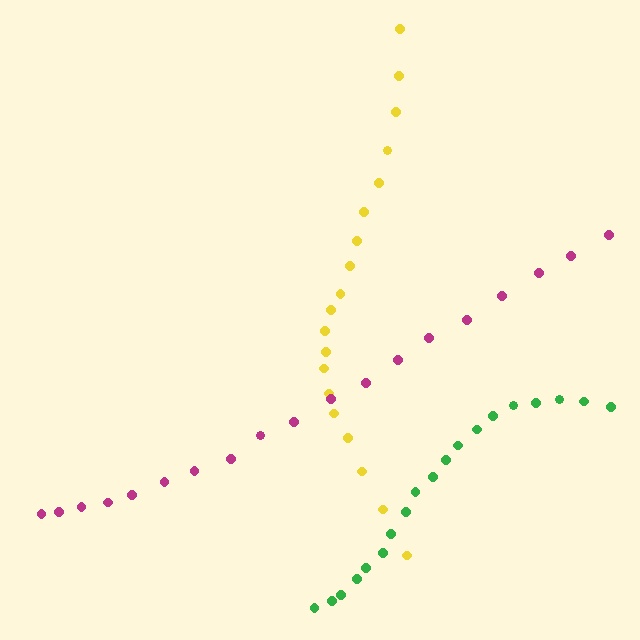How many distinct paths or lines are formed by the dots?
There are 3 distinct paths.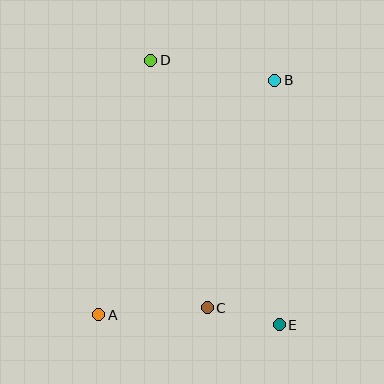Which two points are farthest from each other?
Points D and E are farthest from each other.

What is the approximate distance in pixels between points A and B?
The distance between A and B is approximately 293 pixels.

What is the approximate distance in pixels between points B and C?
The distance between B and C is approximately 237 pixels.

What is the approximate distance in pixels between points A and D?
The distance between A and D is approximately 260 pixels.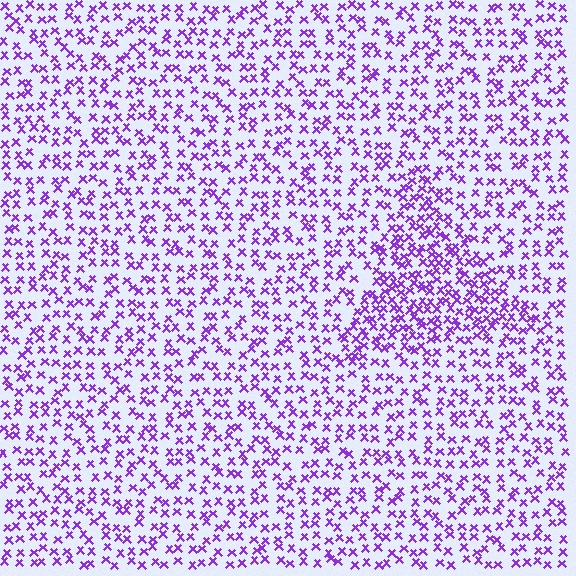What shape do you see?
I see a triangle.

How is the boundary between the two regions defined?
The boundary is defined by a change in element density (approximately 1.8x ratio). All elements are the same color, size, and shape.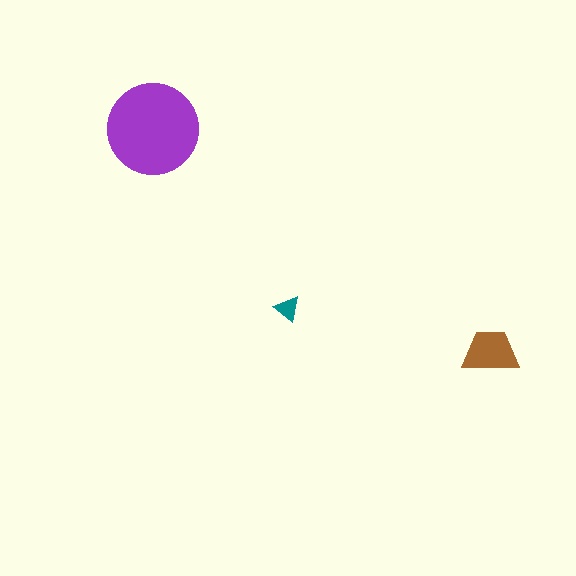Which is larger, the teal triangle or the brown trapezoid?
The brown trapezoid.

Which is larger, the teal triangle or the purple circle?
The purple circle.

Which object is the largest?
The purple circle.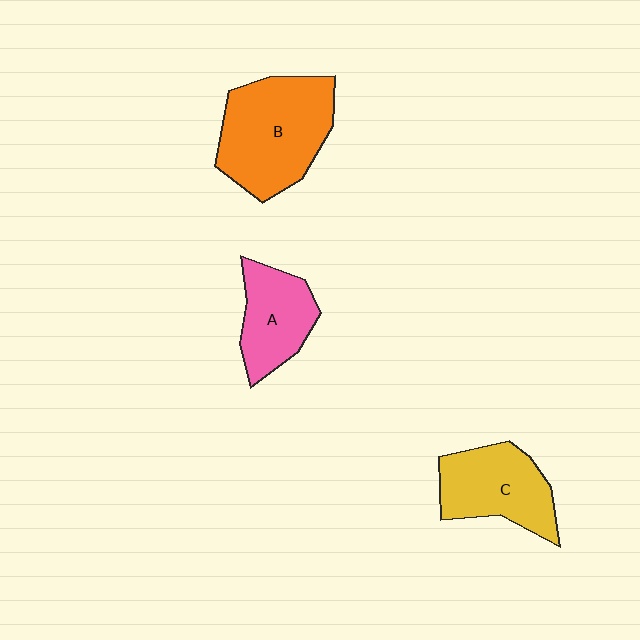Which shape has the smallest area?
Shape A (pink).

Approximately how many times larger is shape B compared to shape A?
Approximately 1.7 times.